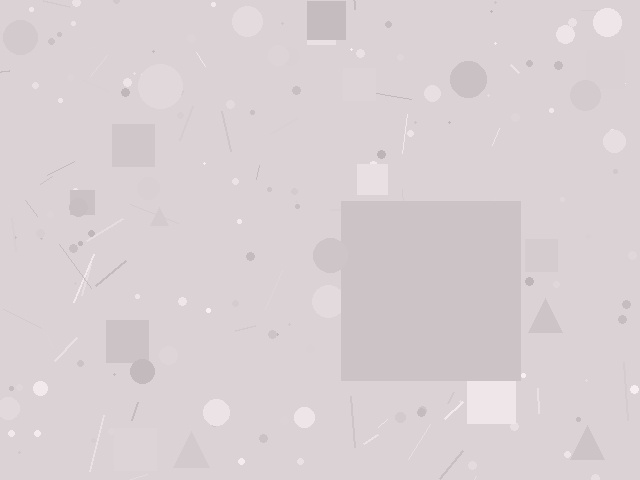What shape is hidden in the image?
A square is hidden in the image.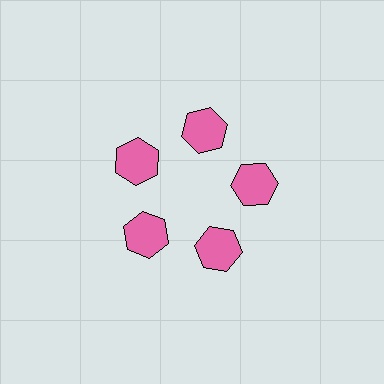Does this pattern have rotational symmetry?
Yes, this pattern has 5-fold rotational symmetry. It looks the same after rotating 72 degrees around the center.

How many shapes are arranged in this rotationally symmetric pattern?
There are 5 shapes, arranged in 5 groups of 1.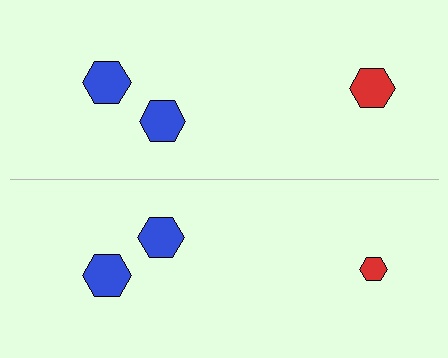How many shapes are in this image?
There are 6 shapes in this image.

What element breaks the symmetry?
The red hexagon on the bottom side has a different size than its mirror counterpart.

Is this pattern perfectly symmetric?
No, the pattern is not perfectly symmetric. The red hexagon on the bottom side has a different size than its mirror counterpart.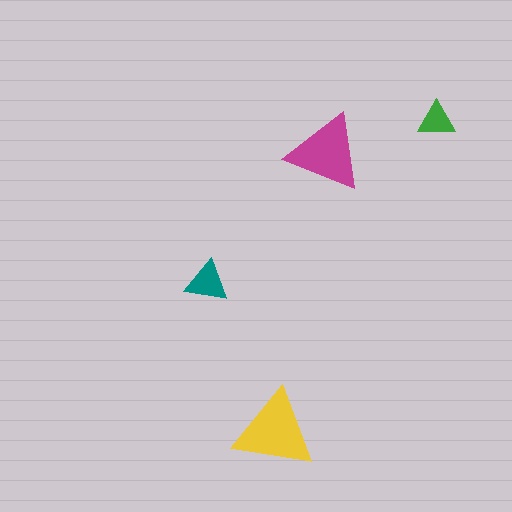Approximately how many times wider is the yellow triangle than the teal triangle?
About 2 times wider.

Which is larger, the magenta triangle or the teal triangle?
The magenta one.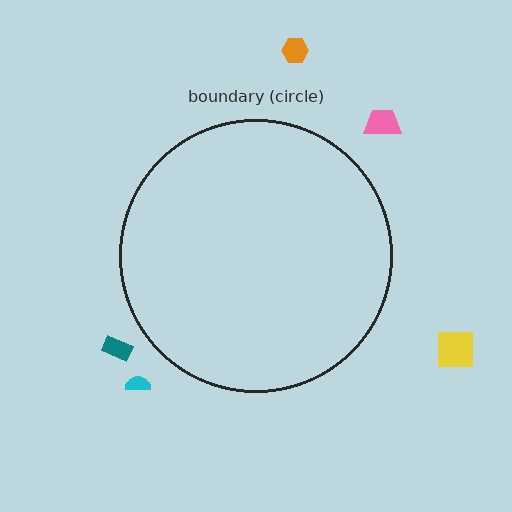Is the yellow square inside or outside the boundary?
Outside.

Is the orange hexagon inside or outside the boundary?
Outside.